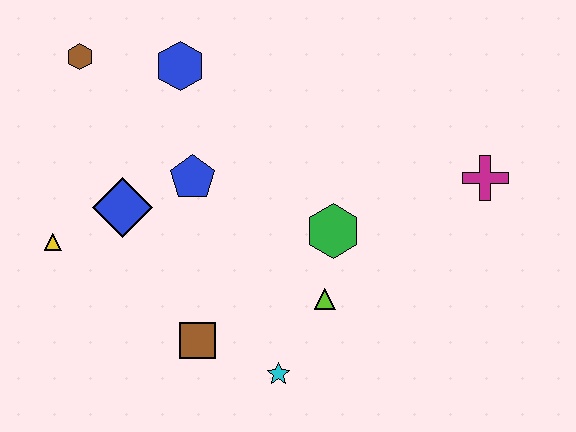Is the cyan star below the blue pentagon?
Yes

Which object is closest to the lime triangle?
The green hexagon is closest to the lime triangle.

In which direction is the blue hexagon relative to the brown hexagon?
The blue hexagon is to the right of the brown hexagon.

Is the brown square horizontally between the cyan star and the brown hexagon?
Yes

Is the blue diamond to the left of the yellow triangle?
No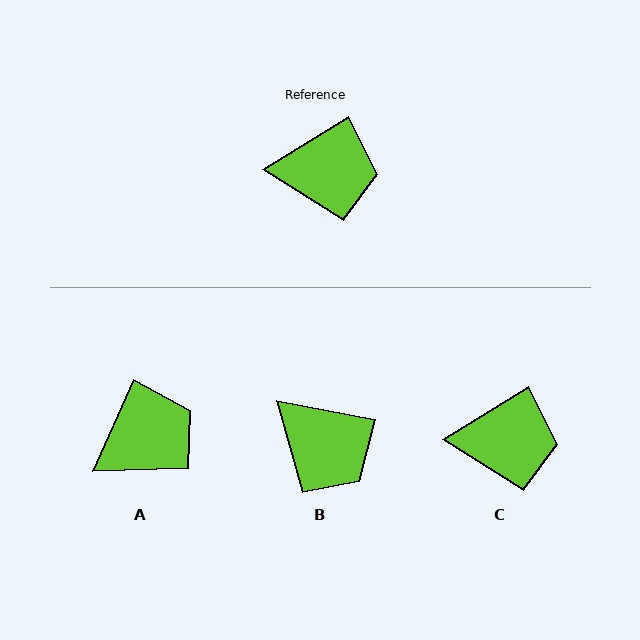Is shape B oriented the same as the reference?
No, it is off by about 42 degrees.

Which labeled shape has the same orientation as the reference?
C.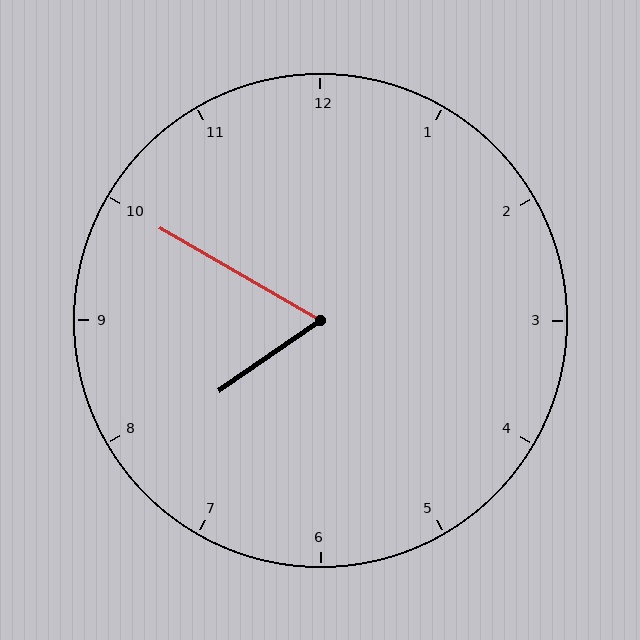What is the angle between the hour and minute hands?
Approximately 65 degrees.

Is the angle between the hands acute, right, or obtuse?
It is acute.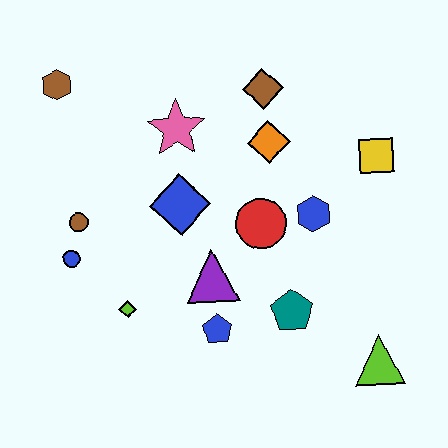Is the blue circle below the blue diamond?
Yes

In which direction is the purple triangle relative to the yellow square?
The purple triangle is to the left of the yellow square.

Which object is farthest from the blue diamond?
The lime triangle is farthest from the blue diamond.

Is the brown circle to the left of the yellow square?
Yes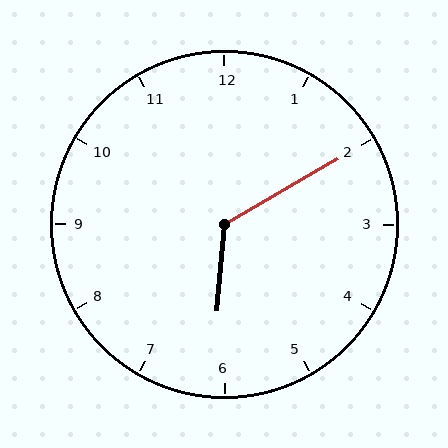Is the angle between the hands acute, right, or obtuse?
It is obtuse.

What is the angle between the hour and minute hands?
Approximately 125 degrees.